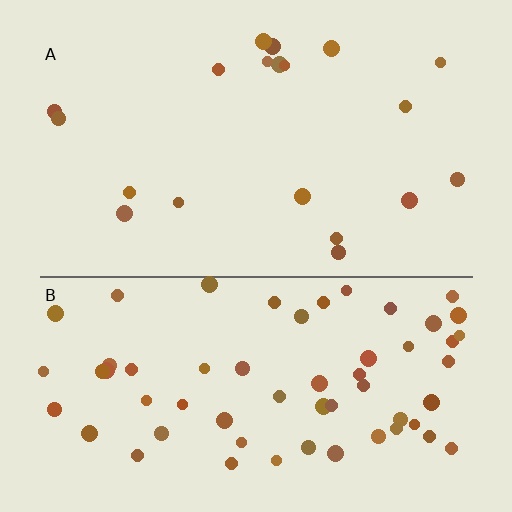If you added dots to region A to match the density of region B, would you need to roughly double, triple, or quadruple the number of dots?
Approximately triple.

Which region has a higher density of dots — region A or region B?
B (the bottom).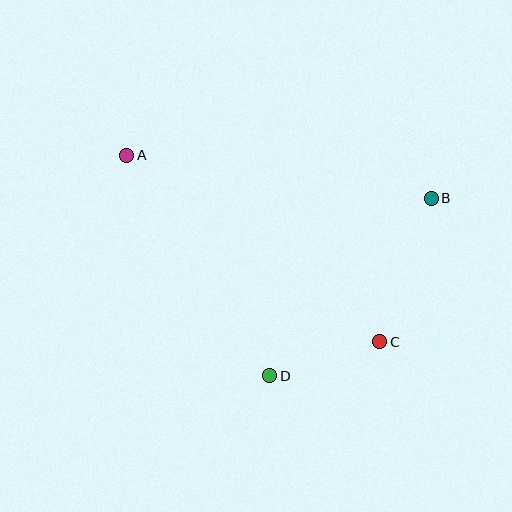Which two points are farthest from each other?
Points A and C are farthest from each other.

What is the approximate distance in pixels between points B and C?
The distance between B and C is approximately 152 pixels.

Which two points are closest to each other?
Points C and D are closest to each other.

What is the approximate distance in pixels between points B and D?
The distance between B and D is approximately 240 pixels.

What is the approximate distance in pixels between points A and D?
The distance between A and D is approximately 263 pixels.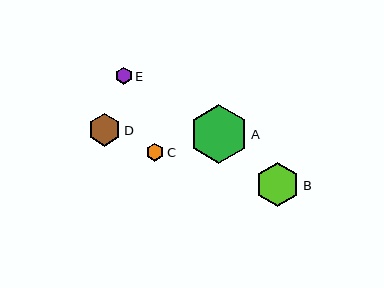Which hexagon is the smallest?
Hexagon E is the smallest with a size of approximately 17 pixels.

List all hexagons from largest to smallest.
From largest to smallest: A, B, D, C, E.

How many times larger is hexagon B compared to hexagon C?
Hexagon B is approximately 2.4 times the size of hexagon C.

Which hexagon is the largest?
Hexagon A is the largest with a size of approximately 58 pixels.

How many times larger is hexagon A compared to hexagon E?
Hexagon A is approximately 3.5 times the size of hexagon E.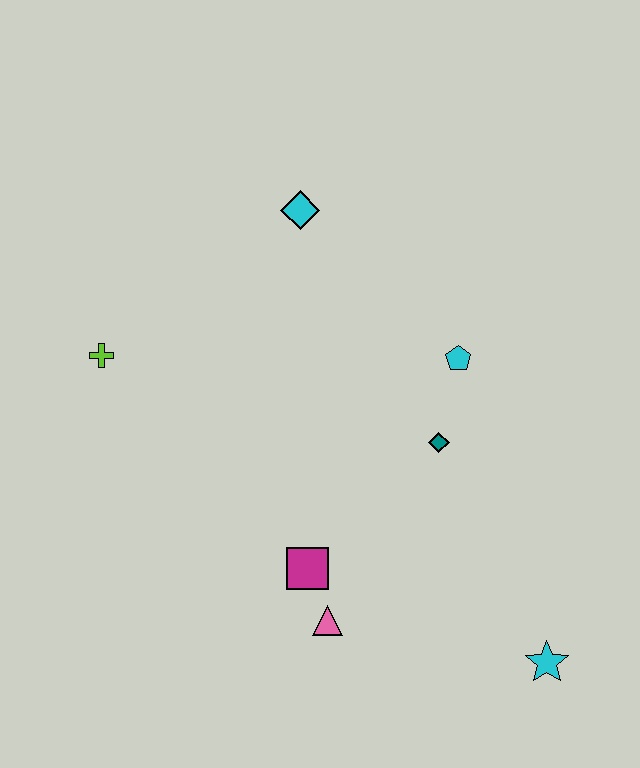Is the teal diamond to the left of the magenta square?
No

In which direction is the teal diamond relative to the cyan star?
The teal diamond is above the cyan star.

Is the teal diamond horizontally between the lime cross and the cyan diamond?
No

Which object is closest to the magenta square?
The pink triangle is closest to the magenta square.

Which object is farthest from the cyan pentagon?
The lime cross is farthest from the cyan pentagon.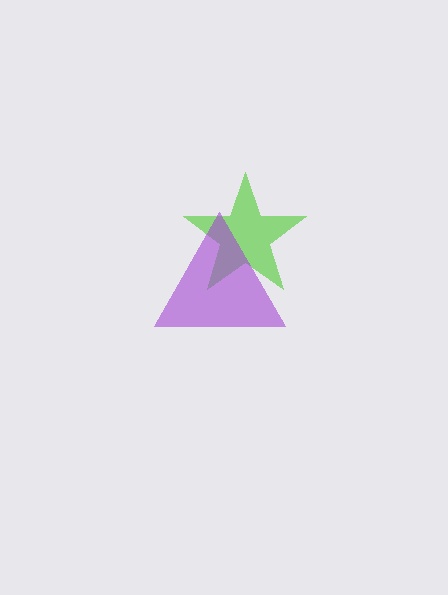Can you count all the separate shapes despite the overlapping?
Yes, there are 2 separate shapes.